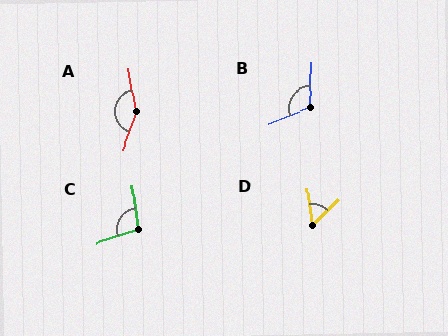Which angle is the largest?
A, at approximately 151 degrees.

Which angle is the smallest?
D, at approximately 52 degrees.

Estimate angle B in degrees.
Approximately 114 degrees.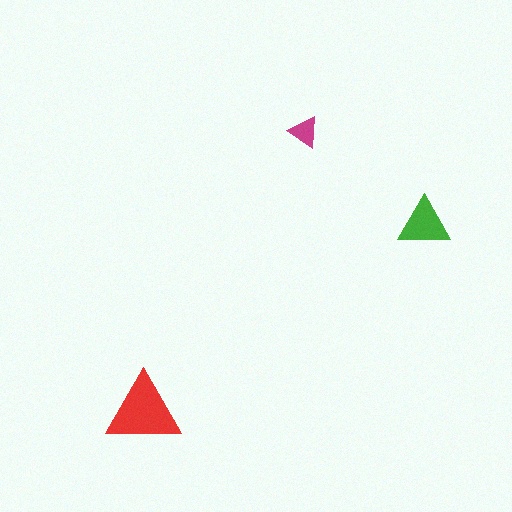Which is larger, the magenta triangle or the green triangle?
The green one.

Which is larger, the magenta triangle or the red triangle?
The red one.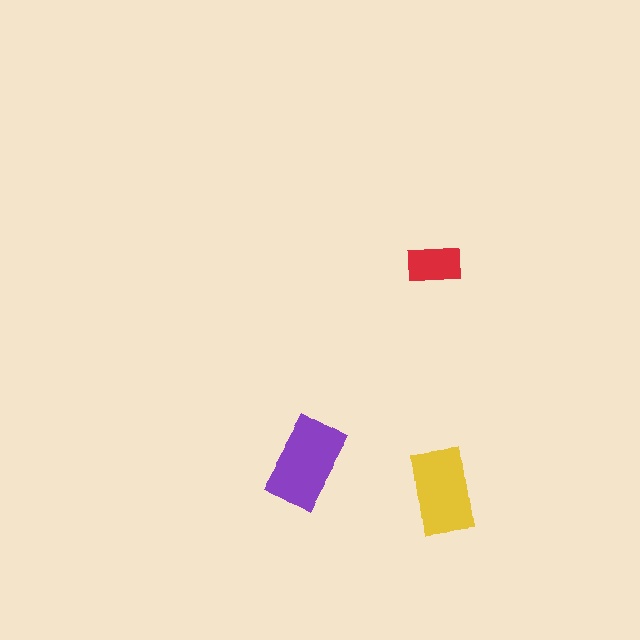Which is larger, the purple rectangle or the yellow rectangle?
The purple one.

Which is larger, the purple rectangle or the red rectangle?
The purple one.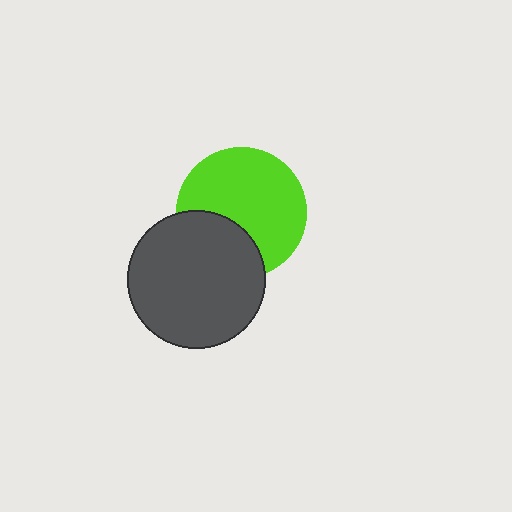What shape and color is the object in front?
The object in front is a dark gray circle.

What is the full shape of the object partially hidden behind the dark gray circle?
The partially hidden object is a lime circle.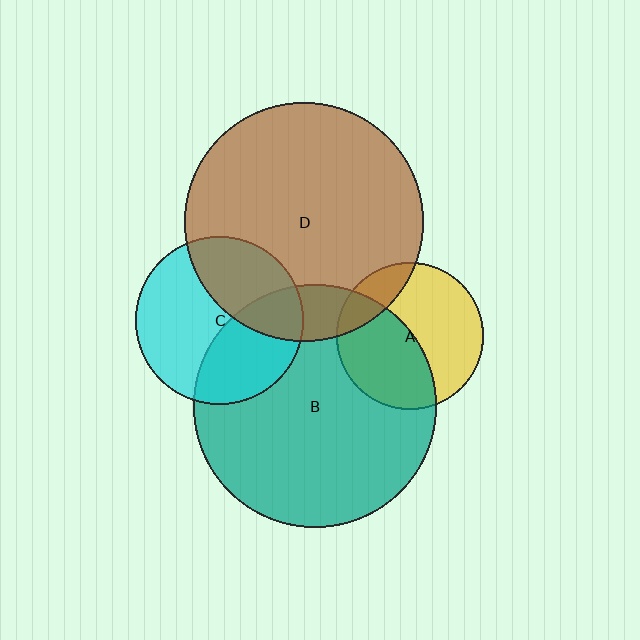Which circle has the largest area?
Circle B (teal).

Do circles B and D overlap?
Yes.